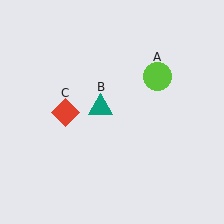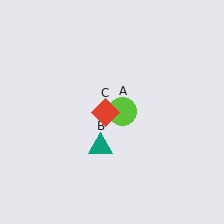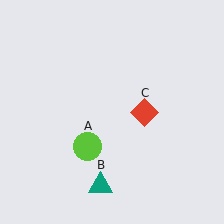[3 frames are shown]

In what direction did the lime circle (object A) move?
The lime circle (object A) moved down and to the left.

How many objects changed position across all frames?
3 objects changed position: lime circle (object A), teal triangle (object B), red diamond (object C).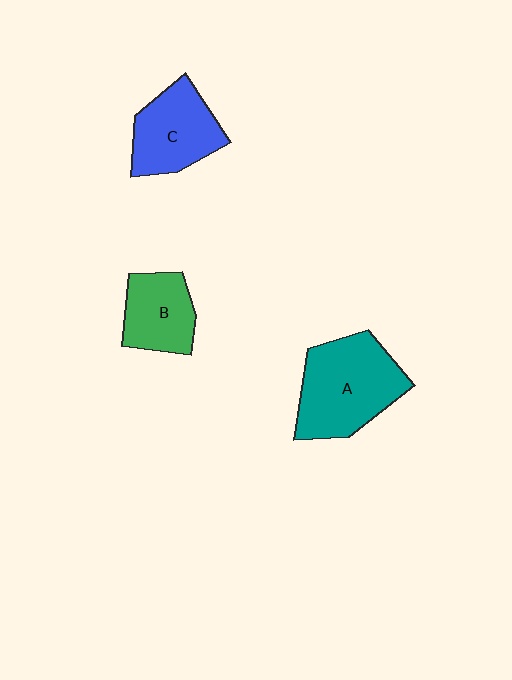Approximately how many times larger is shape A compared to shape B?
Approximately 1.6 times.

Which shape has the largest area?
Shape A (teal).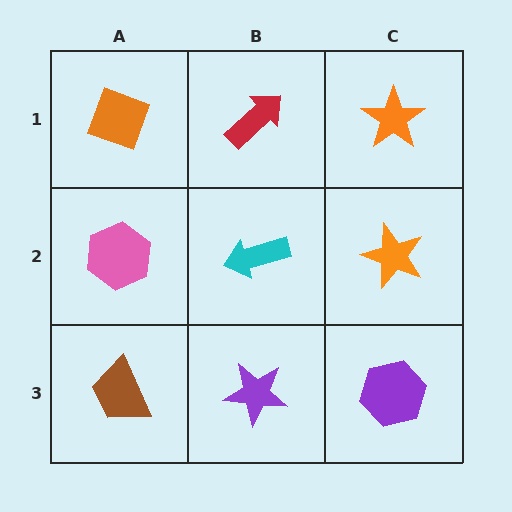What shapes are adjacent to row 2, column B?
A red arrow (row 1, column B), a purple star (row 3, column B), a pink hexagon (row 2, column A), an orange star (row 2, column C).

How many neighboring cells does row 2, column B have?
4.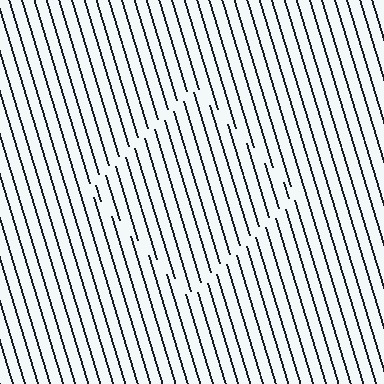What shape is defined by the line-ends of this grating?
An illusory square. The interior of the shape contains the same grating, shifted by half a period — the contour is defined by the phase discontinuity where line-ends from the inner and outer gratings abut.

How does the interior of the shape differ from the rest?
The interior of the shape contains the same grating, shifted by half a period — the contour is defined by the phase discontinuity where line-ends from the inner and outer gratings abut.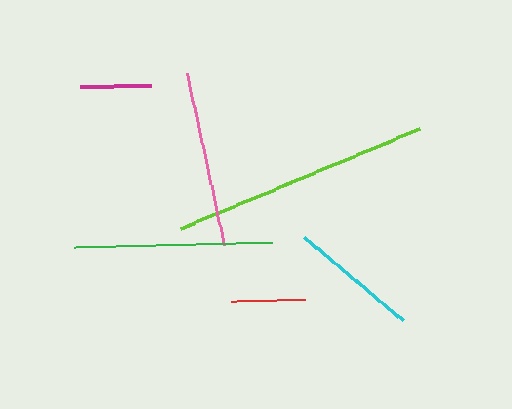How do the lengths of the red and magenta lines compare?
The red and magenta lines are approximately the same length.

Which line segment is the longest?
The lime line is the longest at approximately 259 pixels.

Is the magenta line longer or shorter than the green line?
The green line is longer than the magenta line.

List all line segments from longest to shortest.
From longest to shortest: lime, green, pink, cyan, red, magenta.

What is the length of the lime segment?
The lime segment is approximately 259 pixels long.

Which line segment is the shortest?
The magenta line is the shortest at approximately 71 pixels.